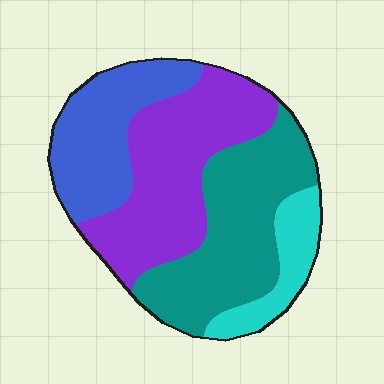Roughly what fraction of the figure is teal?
Teal covers around 35% of the figure.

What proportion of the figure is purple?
Purple takes up about one third (1/3) of the figure.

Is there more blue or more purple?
Purple.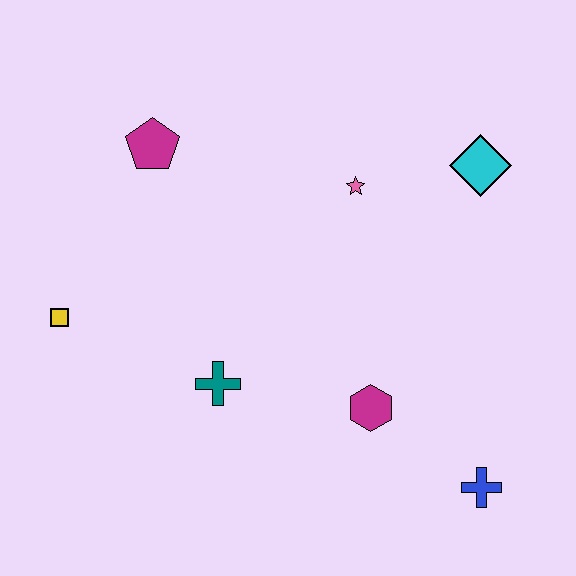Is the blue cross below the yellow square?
Yes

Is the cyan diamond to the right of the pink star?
Yes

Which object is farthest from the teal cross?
The cyan diamond is farthest from the teal cross.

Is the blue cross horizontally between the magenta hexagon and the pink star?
No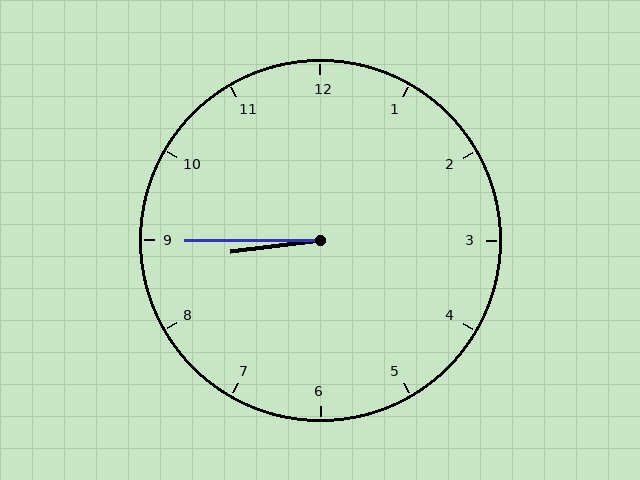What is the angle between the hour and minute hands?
Approximately 8 degrees.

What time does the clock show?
8:45.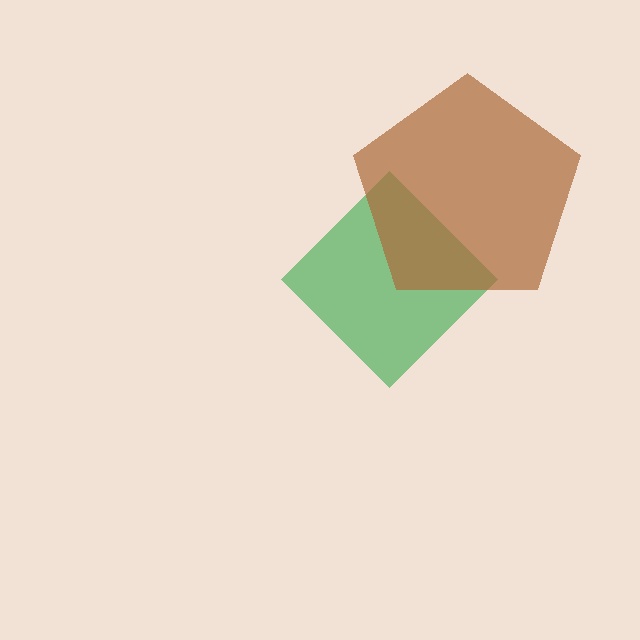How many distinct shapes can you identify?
There are 2 distinct shapes: a green diamond, a brown pentagon.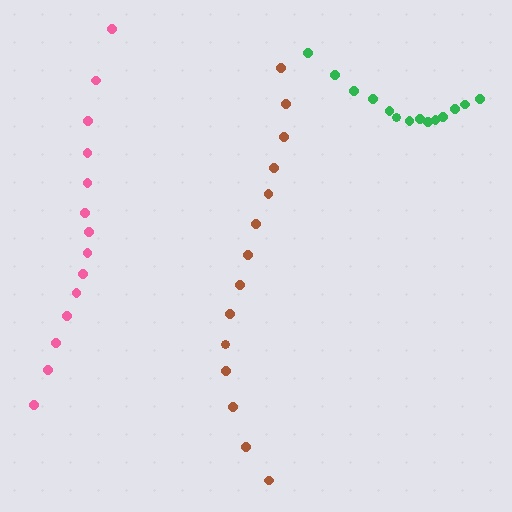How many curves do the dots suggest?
There are 3 distinct paths.